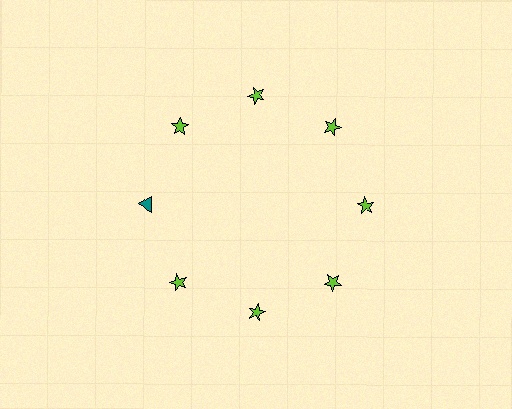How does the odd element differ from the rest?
It differs in both color (teal instead of lime) and shape (triangle instead of star).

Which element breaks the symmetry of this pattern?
The teal triangle at roughly the 9 o'clock position breaks the symmetry. All other shapes are lime stars.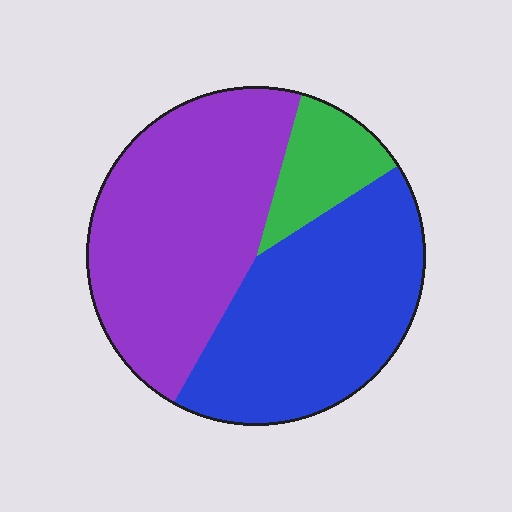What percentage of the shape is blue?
Blue takes up about two fifths (2/5) of the shape.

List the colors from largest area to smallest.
From largest to smallest: purple, blue, green.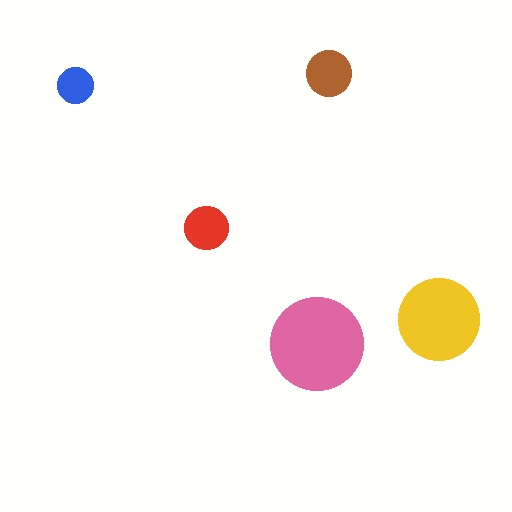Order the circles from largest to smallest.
the pink one, the yellow one, the brown one, the red one, the blue one.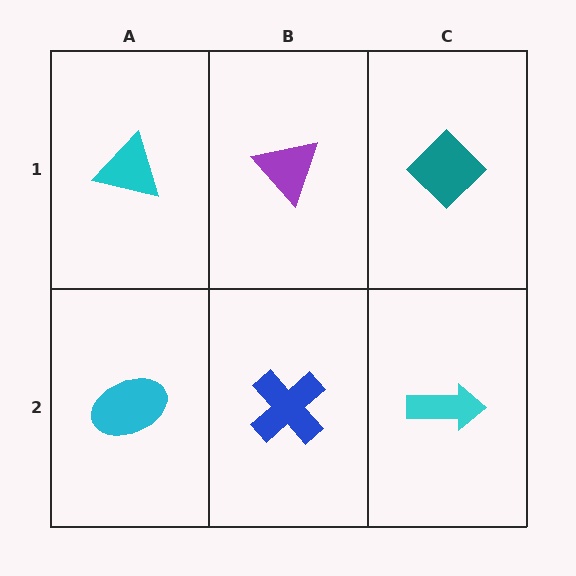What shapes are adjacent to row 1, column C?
A cyan arrow (row 2, column C), a purple triangle (row 1, column B).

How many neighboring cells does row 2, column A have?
2.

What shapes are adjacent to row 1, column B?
A blue cross (row 2, column B), a cyan triangle (row 1, column A), a teal diamond (row 1, column C).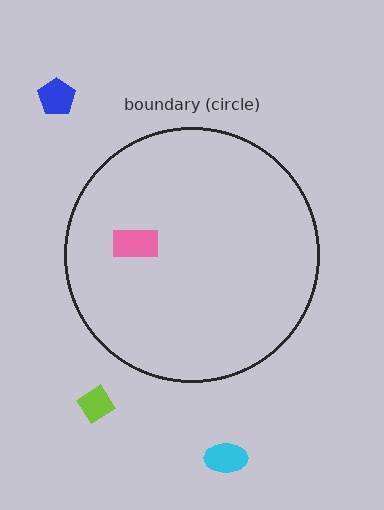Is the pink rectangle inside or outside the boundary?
Inside.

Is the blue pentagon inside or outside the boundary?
Outside.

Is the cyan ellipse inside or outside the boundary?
Outside.